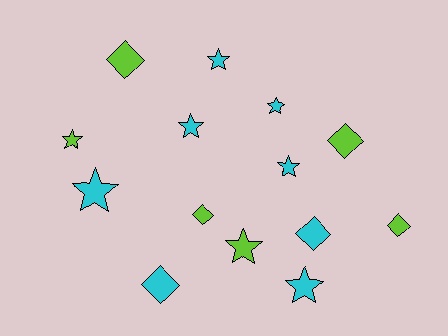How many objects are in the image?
There are 14 objects.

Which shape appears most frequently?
Star, with 8 objects.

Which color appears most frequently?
Cyan, with 8 objects.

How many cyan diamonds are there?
There are 2 cyan diamonds.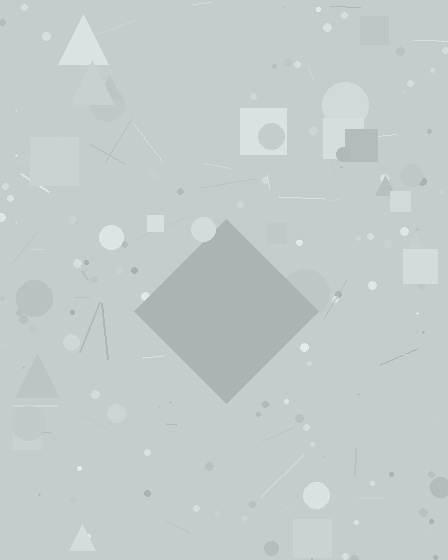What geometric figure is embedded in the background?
A diamond is embedded in the background.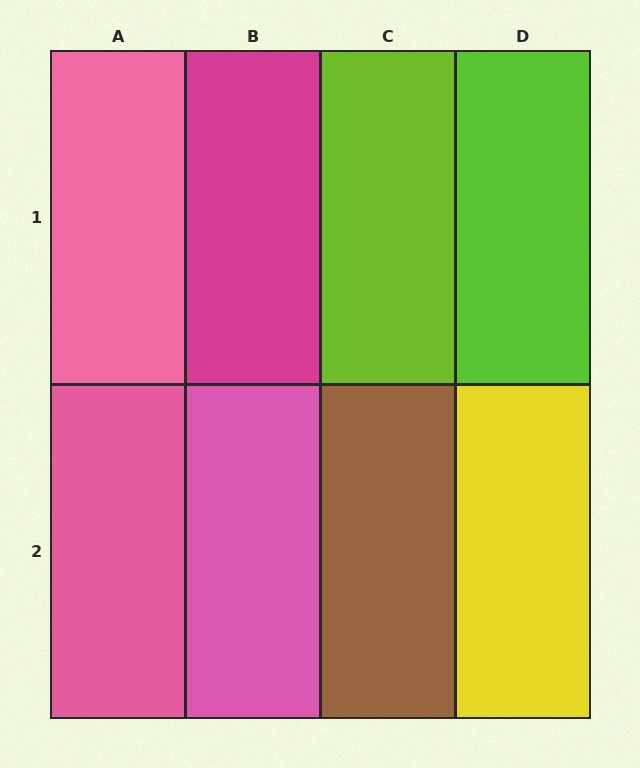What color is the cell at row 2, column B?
Pink.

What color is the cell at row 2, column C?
Brown.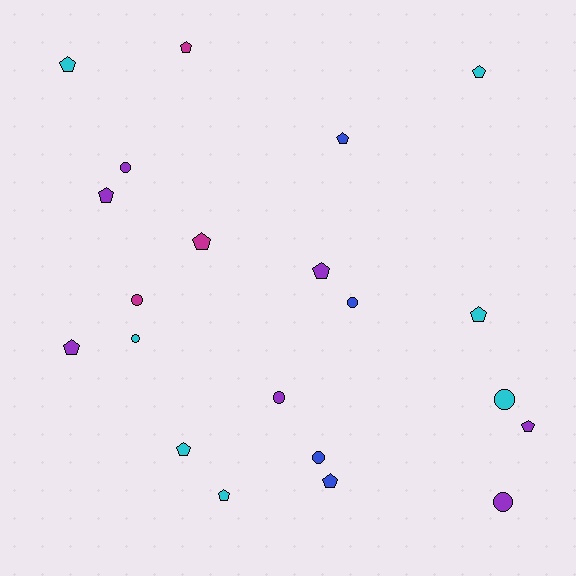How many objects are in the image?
There are 21 objects.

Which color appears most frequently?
Cyan, with 7 objects.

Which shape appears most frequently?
Pentagon, with 13 objects.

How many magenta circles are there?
There is 1 magenta circle.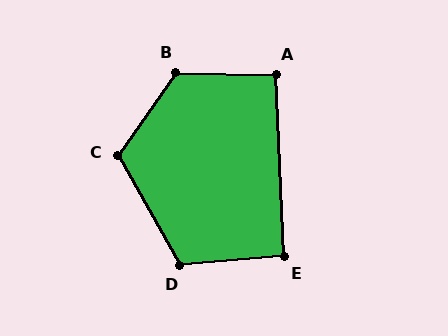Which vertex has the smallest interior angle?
E, at approximately 92 degrees.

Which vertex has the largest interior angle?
B, at approximately 124 degrees.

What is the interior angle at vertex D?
Approximately 114 degrees (obtuse).